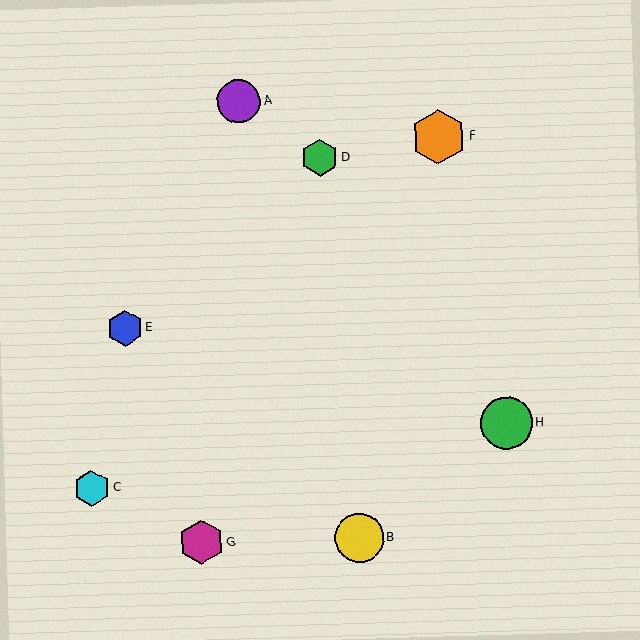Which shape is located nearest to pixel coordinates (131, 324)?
The blue hexagon (labeled E) at (125, 328) is nearest to that location.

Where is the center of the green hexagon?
The center of the green hexagon is at (320, 158).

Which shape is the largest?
The orange hexagon (labeled F) is the largest.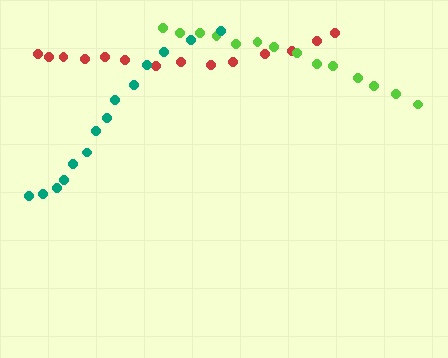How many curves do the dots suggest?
There are 3 distinct paths.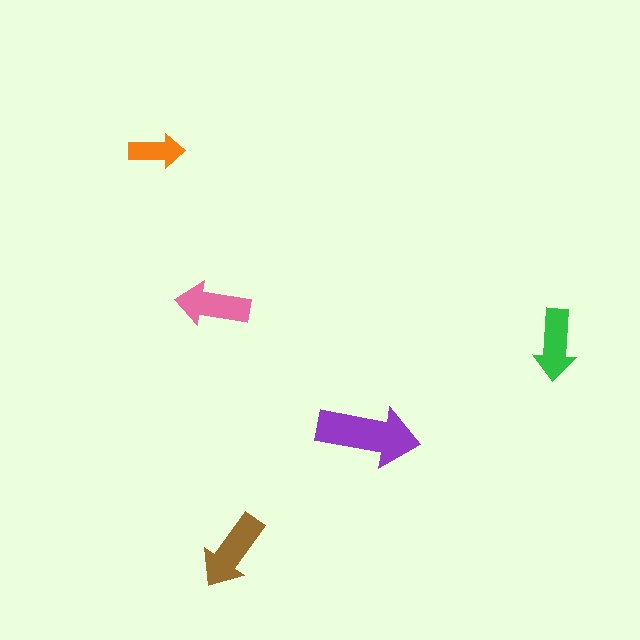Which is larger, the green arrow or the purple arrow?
The purple one.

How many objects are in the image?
There are 5 objects in the image.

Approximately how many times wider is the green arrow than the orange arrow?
About 1.5 times wider.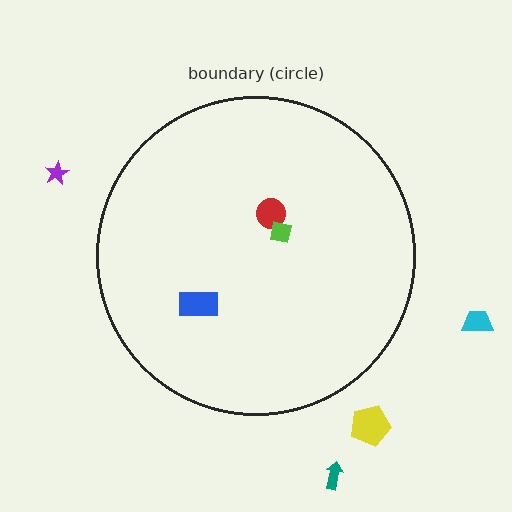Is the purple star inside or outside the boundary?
Outside.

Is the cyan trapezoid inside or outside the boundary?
Outside.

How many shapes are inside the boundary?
3 inside, 4 outside.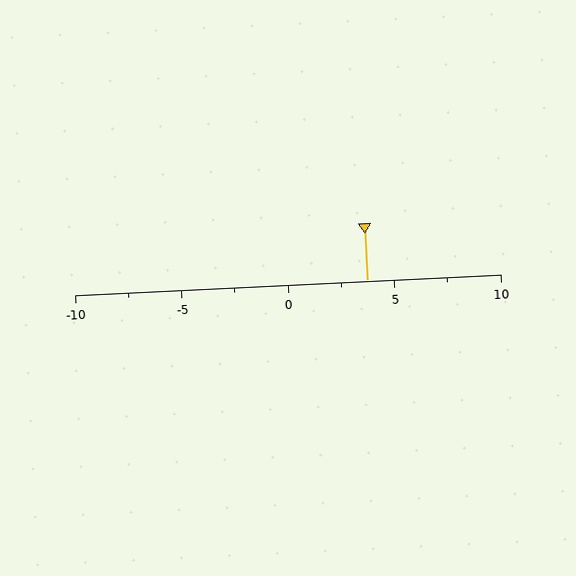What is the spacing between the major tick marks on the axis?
The major ticks are spaced 5 apart.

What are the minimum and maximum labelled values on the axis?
The axis runs from -10 to 10.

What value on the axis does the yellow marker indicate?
The marker indicates approximately 3.8.